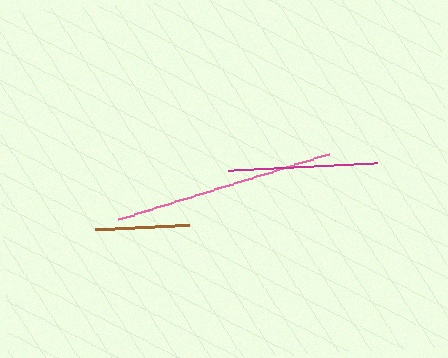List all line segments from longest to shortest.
From longest to shortest: pink, magenta, brown.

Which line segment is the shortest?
The brown line is the shortest at approximately 95 pixels.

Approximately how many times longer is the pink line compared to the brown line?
The pink line is approximately 2.3 times the length of the brown line.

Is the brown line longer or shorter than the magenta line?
The magenta line is longer than the brown line.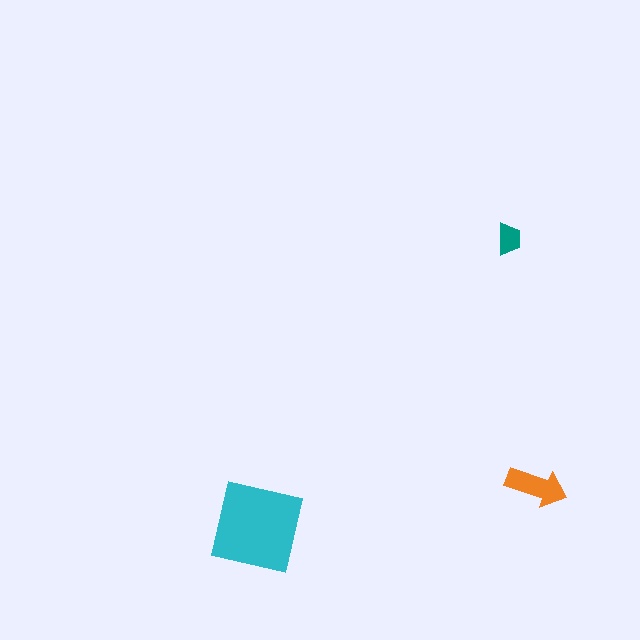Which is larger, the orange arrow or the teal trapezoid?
The orange arrow.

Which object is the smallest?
The teal trapezoid.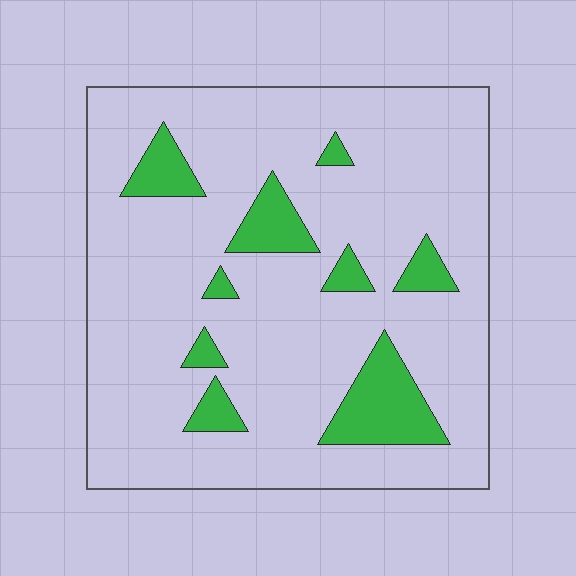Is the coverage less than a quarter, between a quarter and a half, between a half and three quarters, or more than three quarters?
Less than a quarter.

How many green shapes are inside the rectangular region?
9.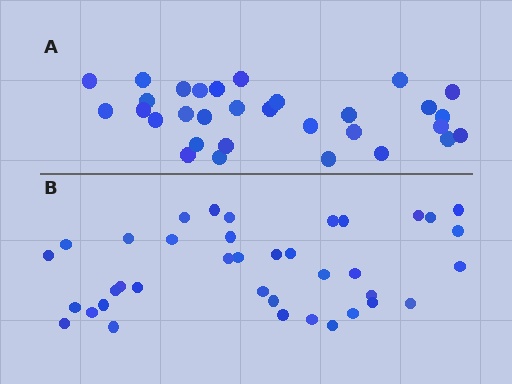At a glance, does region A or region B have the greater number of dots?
Region B (the bottom region) has more dots.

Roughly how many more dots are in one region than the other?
Region B has roughly 8 or so more dots than region A.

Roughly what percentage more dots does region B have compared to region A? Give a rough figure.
About 25% more.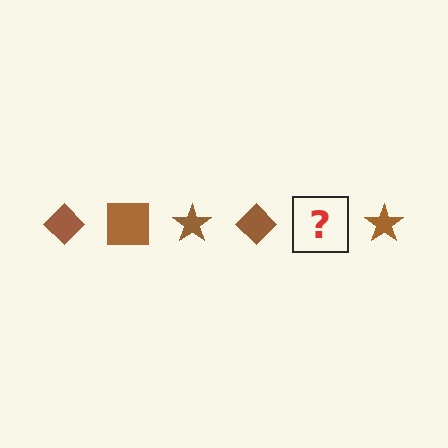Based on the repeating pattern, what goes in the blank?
The blank should be a brown square.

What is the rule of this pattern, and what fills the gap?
The rule is that the pattern cycles through diamond, square, star shapes in brown. The gap should be filled with a brown square.